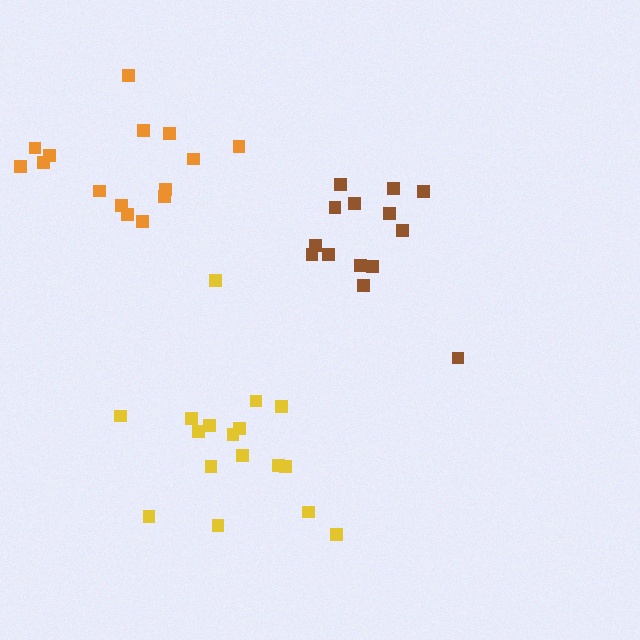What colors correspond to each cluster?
The clusters are colored: yellow, brown, orange.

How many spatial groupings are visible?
There are 3 spatial groupings.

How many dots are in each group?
Group 1: 17 dots, Group 2: 14 dots, Group 3: 15 dots (46 total).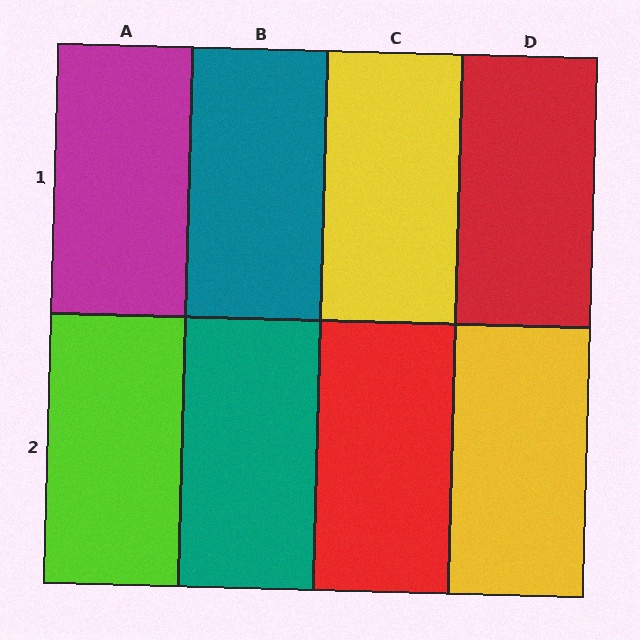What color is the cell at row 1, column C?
Yellow.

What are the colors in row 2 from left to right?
Lime, teal, red, yellow.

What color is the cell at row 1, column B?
Teal.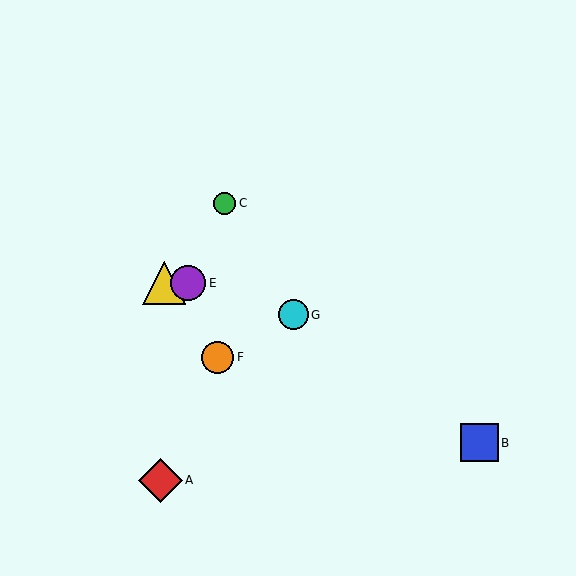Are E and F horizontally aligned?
No, E is at y≈283 and F is at y≈357.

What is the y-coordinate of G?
Object G is at y≈315.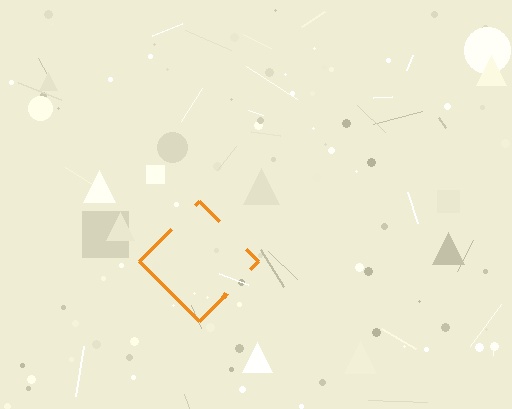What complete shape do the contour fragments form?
The contour fragments form a diamond.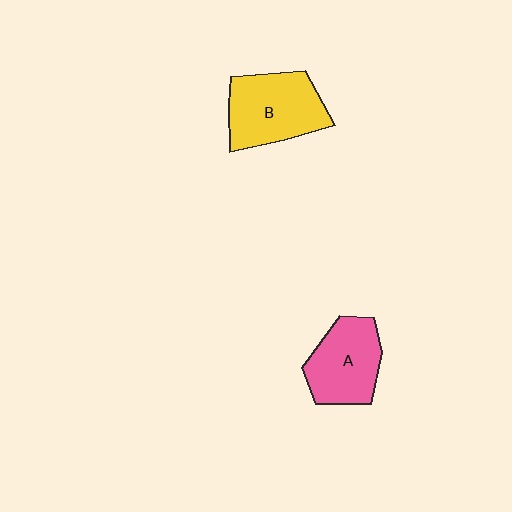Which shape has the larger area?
Shape B (yellow).